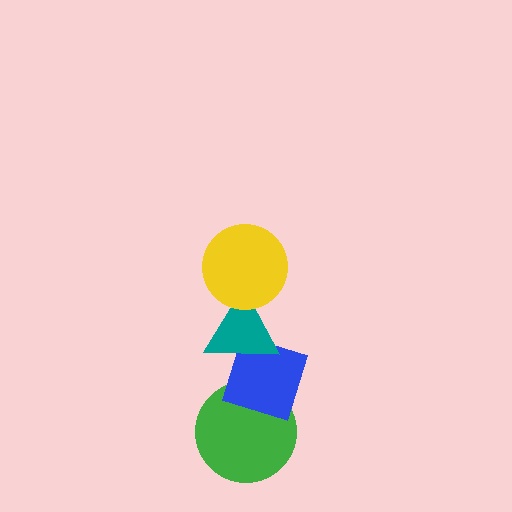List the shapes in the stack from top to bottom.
From top to bottom: the yellow circle, the teal triangle, the blue diamond, the green circle.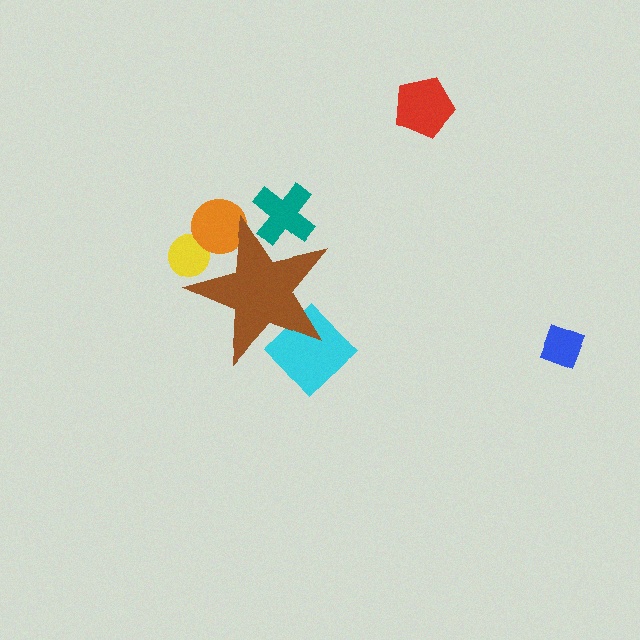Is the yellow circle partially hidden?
Yes, the yellow circle is partially hidden behind the brown star.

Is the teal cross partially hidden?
Yes, the teal cross is partially hidden behind the brown star.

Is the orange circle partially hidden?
Yes, the orange circle is partially hidden behind the brown star.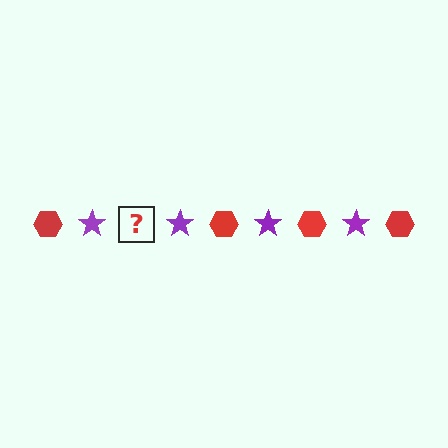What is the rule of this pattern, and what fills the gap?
The rule is that the pattern alternates between red hexagon and purple star. The gap should be filled with a red hexagon.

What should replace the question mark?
The question mark should be replaced with a red hexagon.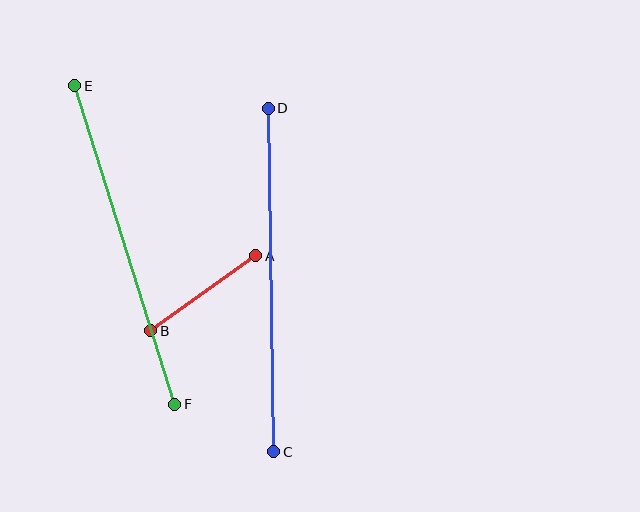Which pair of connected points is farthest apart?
Points C and D are farthest apart.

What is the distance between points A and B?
The distance is approximately 129 pixels.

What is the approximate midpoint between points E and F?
The midpoint is at approximately (125, 245) pixels.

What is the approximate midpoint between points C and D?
The midpoint is at approximately (271, 280) pixels.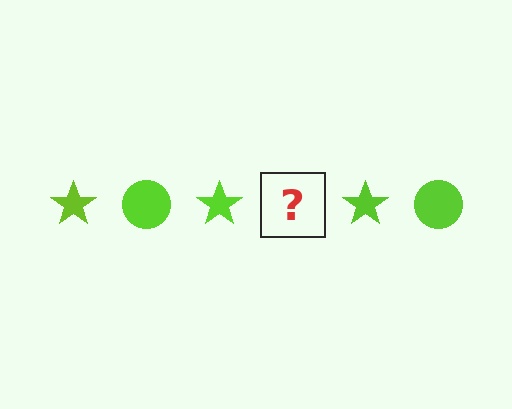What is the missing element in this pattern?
The missing element is a lime circle.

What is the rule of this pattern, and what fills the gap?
The rule is that the pattern cycles through star, circle shapes in lime. The gap should be filled with a lime circle.